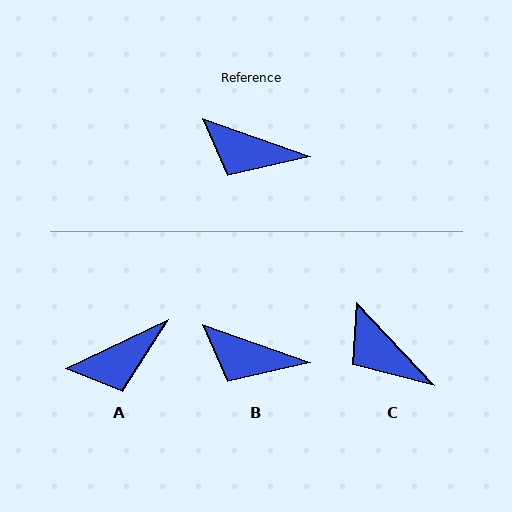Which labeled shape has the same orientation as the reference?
B.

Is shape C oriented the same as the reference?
No, it is off by about 28 degrees.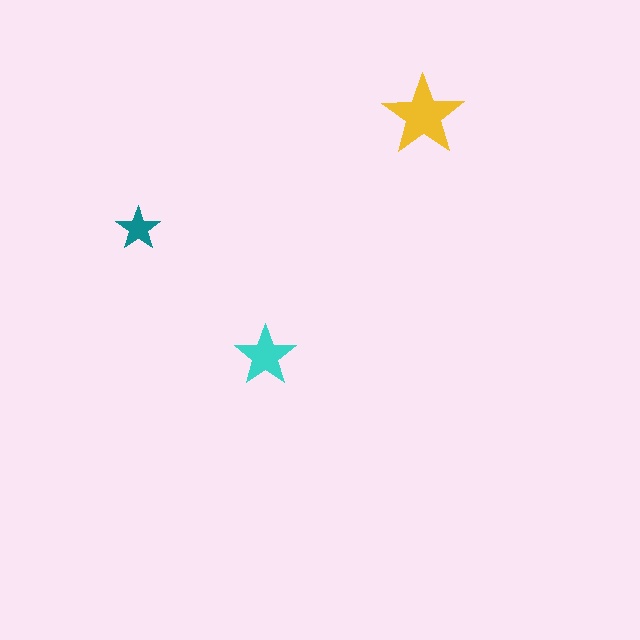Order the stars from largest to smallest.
the yellow one, the cyan one, the teal one.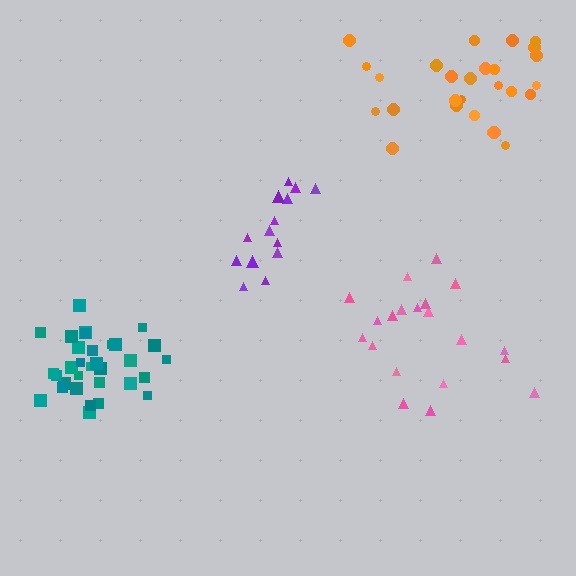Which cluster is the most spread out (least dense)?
Pink.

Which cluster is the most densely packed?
Teal.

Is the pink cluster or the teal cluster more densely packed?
Teal.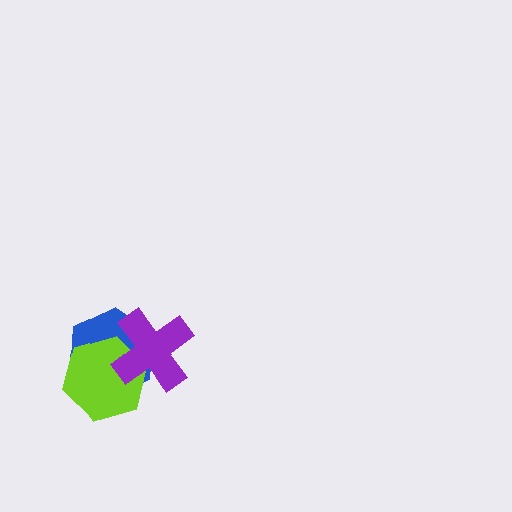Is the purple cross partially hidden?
No, no other shape covers it.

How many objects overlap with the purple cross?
2 objects overlap with the purple cross.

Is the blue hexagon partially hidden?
Yes, it is partially covered by another shape.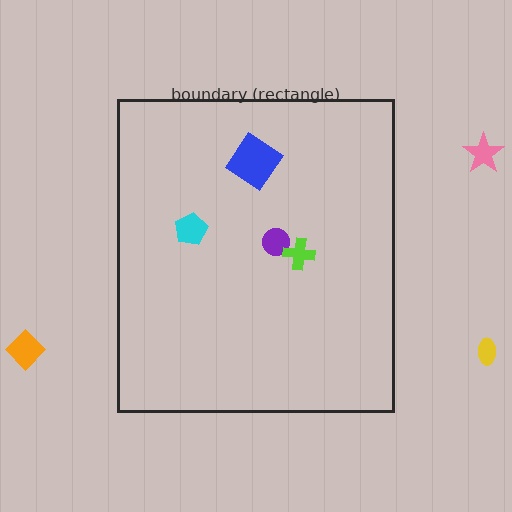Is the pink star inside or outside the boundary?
Outside.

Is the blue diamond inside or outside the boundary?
Inside.